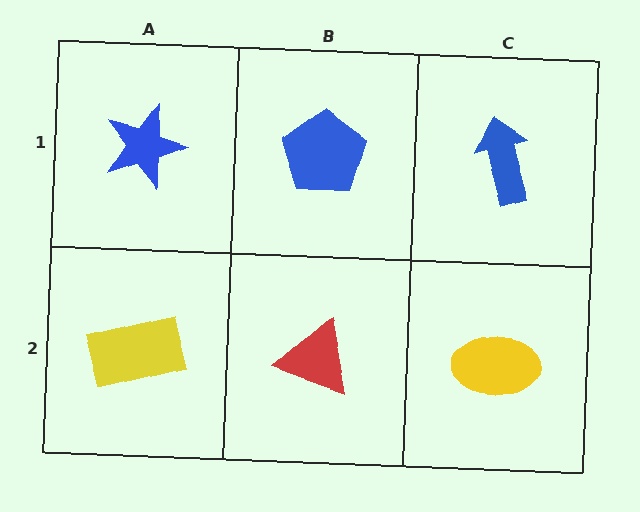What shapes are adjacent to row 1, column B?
A red triangle (row 2, column B), a blue star (row 1, column A), a blue arrow (row 1, column C).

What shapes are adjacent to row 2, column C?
A blue arrow (row 1, column C), a red triangle (row 2, column B).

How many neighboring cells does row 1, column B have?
3.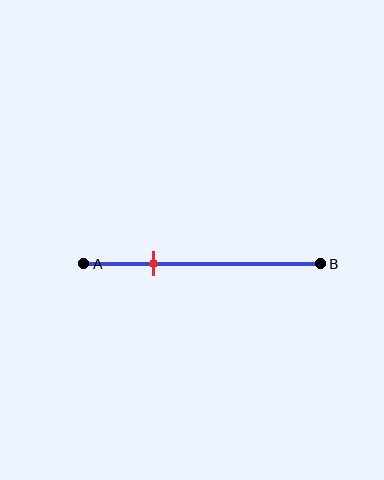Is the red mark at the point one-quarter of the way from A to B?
No, the mark is at about 30% from A, not at the 25% one-quarter point.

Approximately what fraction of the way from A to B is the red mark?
The red mark is approximately 30% of the way from A to B.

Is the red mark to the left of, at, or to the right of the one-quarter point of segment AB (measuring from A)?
The red mark is to the right of the one-quarter point of segment AB.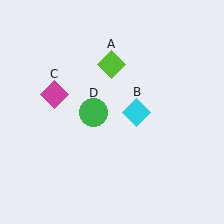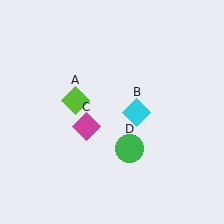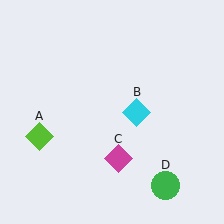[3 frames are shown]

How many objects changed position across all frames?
3 objects changed position: lime diamond (object A), magenta diamond (object C), green circle (object D).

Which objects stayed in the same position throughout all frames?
Cyan diamond (object B) remained stationary.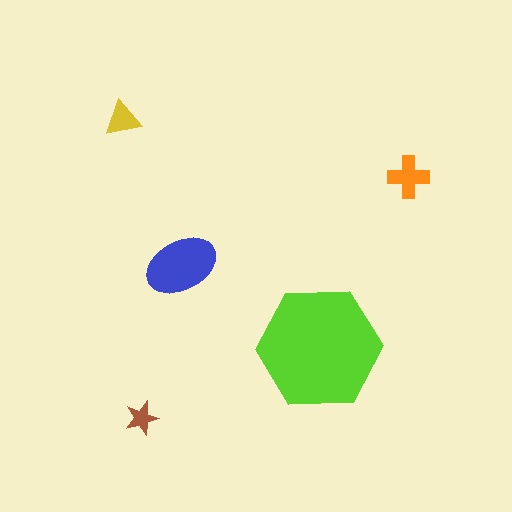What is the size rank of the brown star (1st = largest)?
5th.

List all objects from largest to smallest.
The lime hexagon, the blue ellipse, the orange cross, the yellow triangle, the brown star.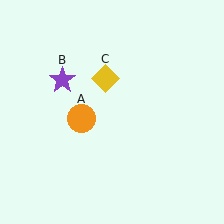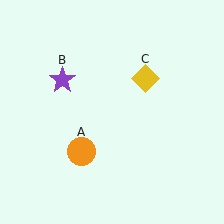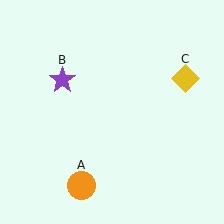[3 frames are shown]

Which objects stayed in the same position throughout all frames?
Purple star (object B) remained stationary.